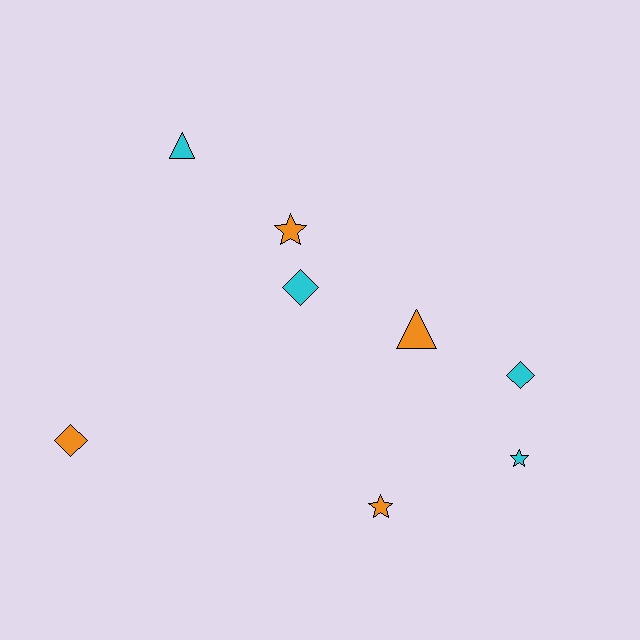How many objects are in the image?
There are 8 objects.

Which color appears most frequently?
Orange, with 4 objects.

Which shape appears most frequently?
Star, with 3 objects.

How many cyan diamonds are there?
There are 2 cyan diamonds.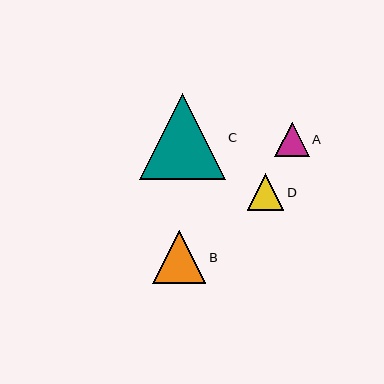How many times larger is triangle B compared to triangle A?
Triangle B is approximately 1.5 times the size of triangle A.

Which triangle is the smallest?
Triangle A is the smallest with a size of approximately 35 pixels.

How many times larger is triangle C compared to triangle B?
Triangle C is approximately 1.6 times the size of triangle B.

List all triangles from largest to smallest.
From largest to smallest: C, B, D, A.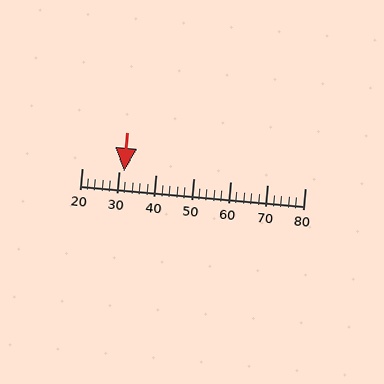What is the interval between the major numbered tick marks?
The major tick marks are spaced 10 units apart.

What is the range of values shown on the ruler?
The ruler shows values from 20 to 80.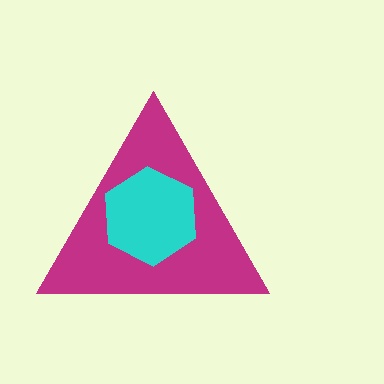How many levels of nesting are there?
2.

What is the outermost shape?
The magenta triangle.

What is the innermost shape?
The cyan hexagon.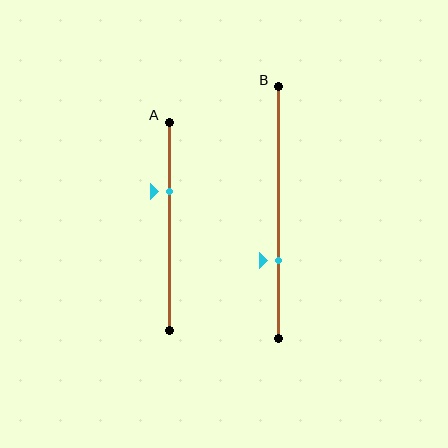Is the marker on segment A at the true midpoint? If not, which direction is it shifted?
No, the marker on segment A is shifted upward by about 17% of the segment length.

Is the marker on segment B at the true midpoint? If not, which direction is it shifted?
No, the marker on segment B is shifted downward by about 19% of the segment length.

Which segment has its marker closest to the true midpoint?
Segment A has its marker closest to the true midpoint.